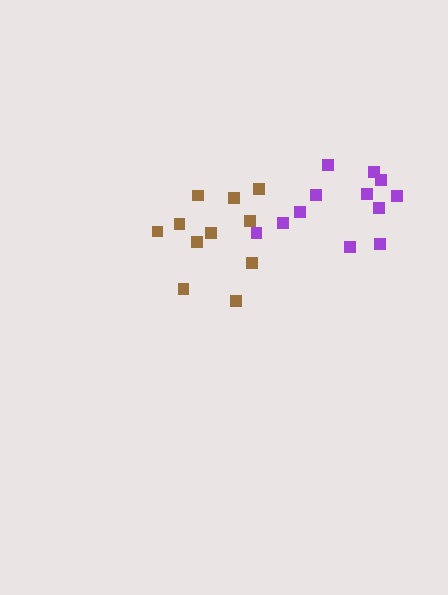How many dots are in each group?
Group 1: 11 dots, Group 2: 12 dots (23 total).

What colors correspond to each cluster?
The clusters are colored: brown, purple.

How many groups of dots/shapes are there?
There are 2 groups.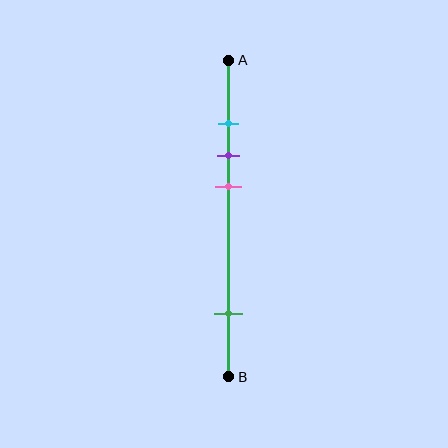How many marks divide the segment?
There are 4 marks dividing the segment.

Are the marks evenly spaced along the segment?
No, the marks are not evenly spaced.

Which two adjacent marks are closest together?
The cyan and purple marks are the closest adjacent pair.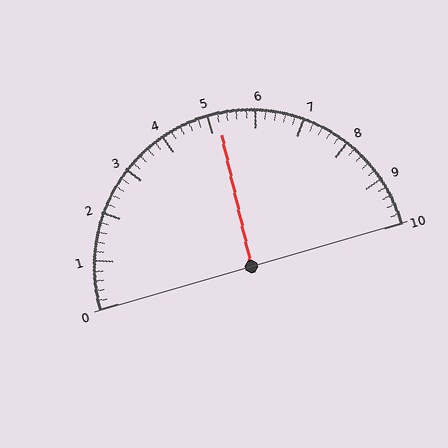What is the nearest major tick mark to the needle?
The nearest major tick mark is 5.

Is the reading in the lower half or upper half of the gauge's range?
The reading is in the upper half of the range (0 to 10).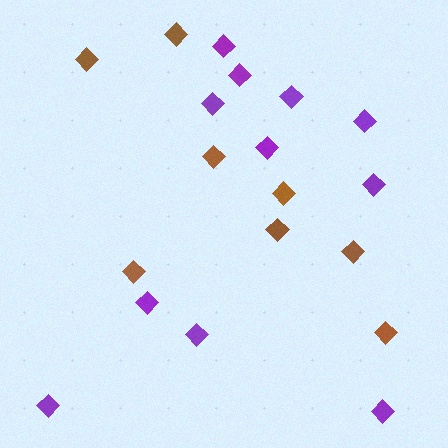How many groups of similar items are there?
There are 2 groups: one group of purple diamonds (11) and one group of brown diamonds (8).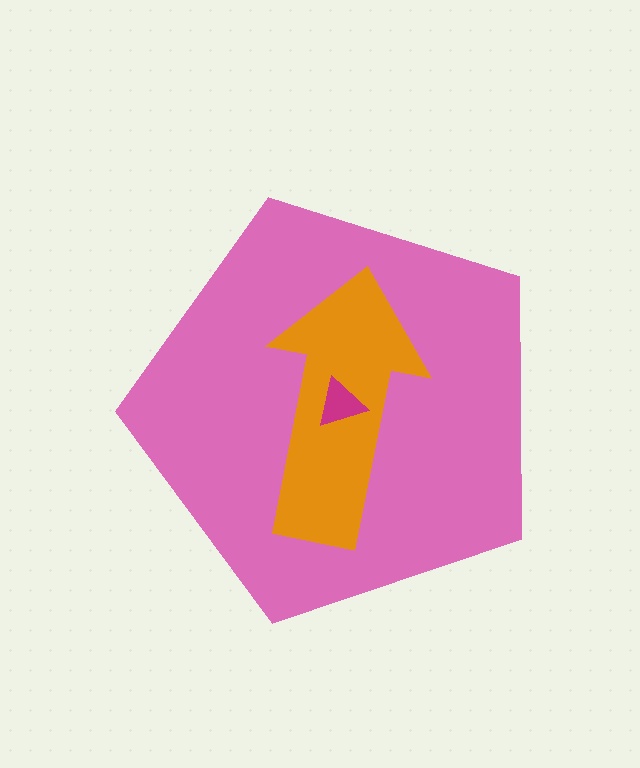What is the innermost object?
The magenta triangle.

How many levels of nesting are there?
3.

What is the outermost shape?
The pink pentagon.